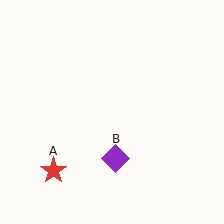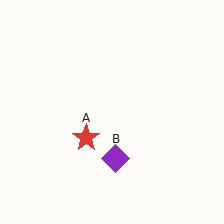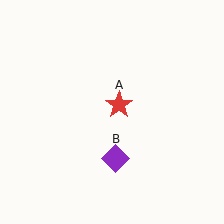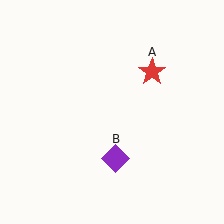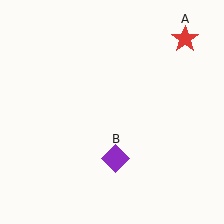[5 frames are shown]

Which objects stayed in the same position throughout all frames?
Purple diamond (object B) remained stationary.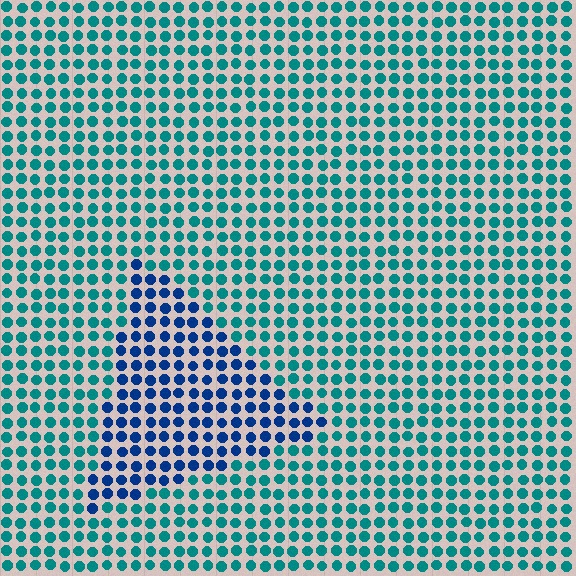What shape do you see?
I see a triangle.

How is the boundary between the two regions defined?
The boundary is defined purely by a slight shift in hue (about 40 degrees). Spacing, size, and orientation are identical on both sides.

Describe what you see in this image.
The image is filled with small teal elements in a uniform arrangement. A triangle-shaped region is visible where the elements are tinted to a slightly different hue, forming a subtle color boundary.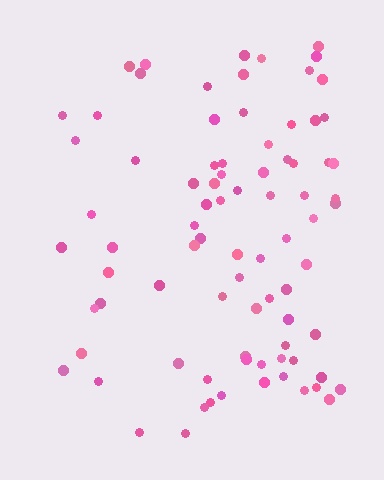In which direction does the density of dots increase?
From left to right, with the right side densest.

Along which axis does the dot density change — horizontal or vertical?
Horizontal.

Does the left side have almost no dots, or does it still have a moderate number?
Still a moderate number, just noticeably fewer than the right.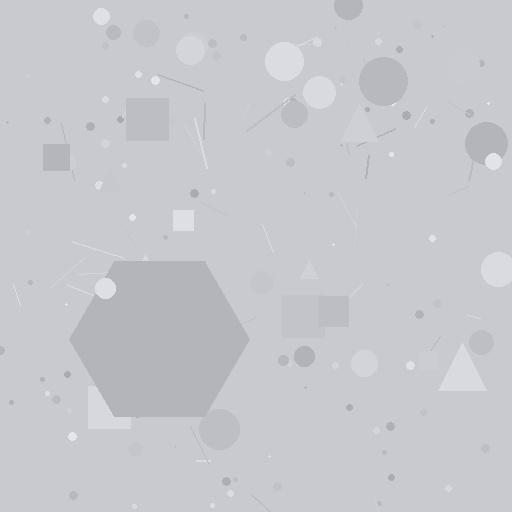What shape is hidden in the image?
A hexagon is hidden in the image.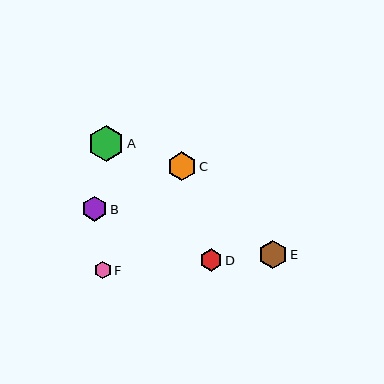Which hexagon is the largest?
Hexagon A is the largest with a size of approximately 35 pixels.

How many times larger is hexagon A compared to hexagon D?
Hexagon A is approximately 1.6 times the size of hexagon D.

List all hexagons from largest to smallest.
From largest to smallest: A, C, E, B, D, F.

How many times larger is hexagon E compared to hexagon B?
Hexagon E is approximately 1.2 times the size of hexagon B.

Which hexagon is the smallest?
Hexagon F is the smallest with a size of approximately 17 pixels.